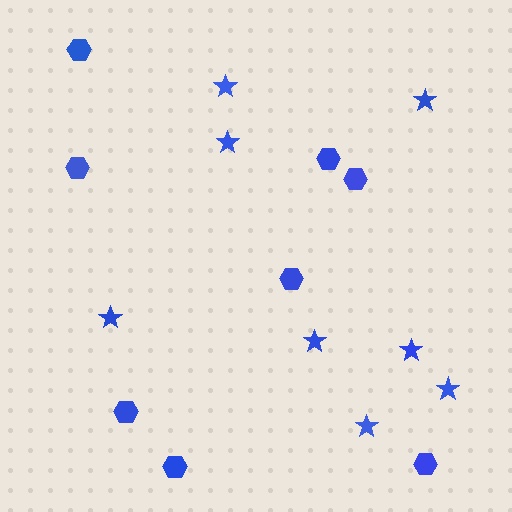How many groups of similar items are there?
There are 2 groups: one group of hexagons (8) and one group of stars (8).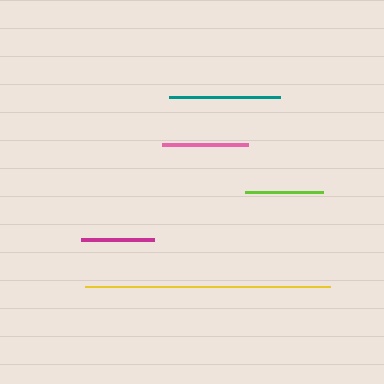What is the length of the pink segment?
The pink segment is approximately 86 pixels long.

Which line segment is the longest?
The yellow line is the longest at approximately 246 pixels.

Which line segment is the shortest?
The magenta line is the shortest at approximately 73 pixels.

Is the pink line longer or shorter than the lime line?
The pink line is longer than the lime line.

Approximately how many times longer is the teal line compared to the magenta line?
The teal line is approximately 1.5 times the length of the magenta line.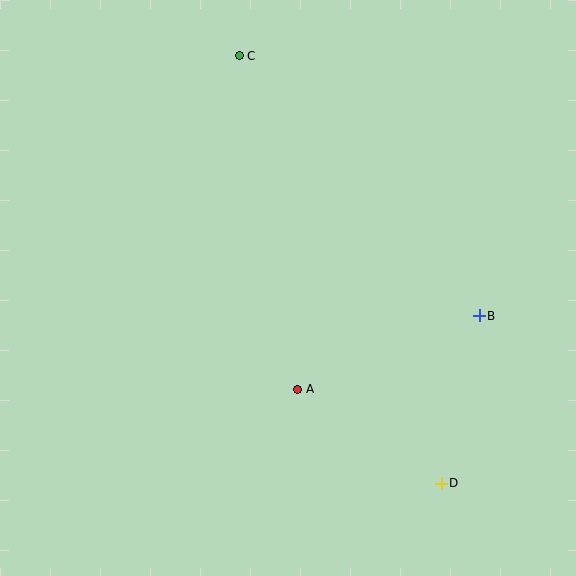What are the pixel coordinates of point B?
Point B is at (479, 316).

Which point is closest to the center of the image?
Point A at (298, 389) is closest to the center.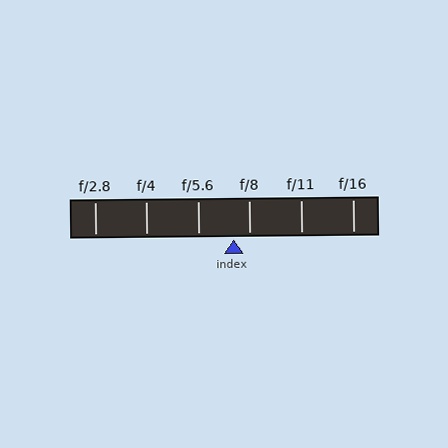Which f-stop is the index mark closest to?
The index mark is closest to f/8.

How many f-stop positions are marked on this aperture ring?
There are 6 f-stop positions marked.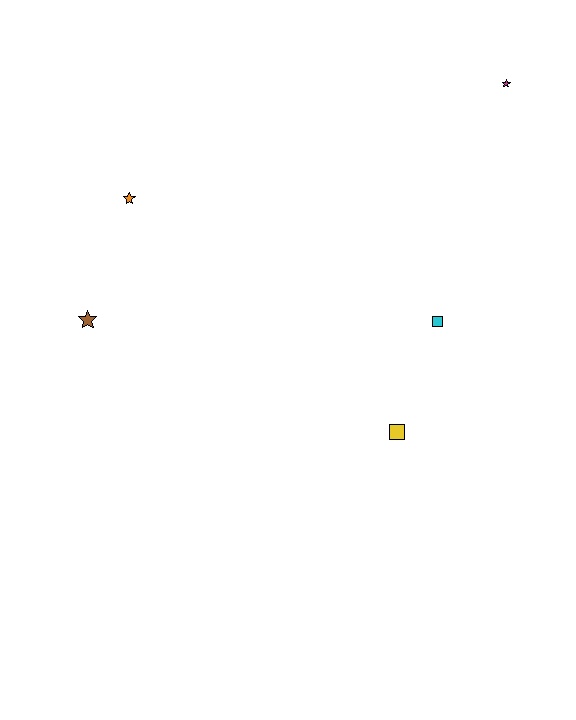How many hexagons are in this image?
There are no hexagons.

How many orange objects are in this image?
There is 1 orange object.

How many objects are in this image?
There are 5 objects.